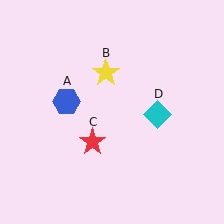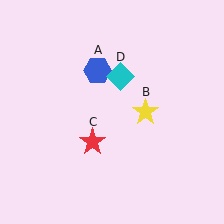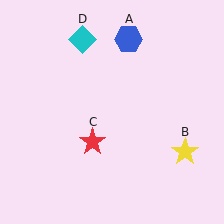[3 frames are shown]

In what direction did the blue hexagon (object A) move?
The blue hexagon (object A) moved up and to the right.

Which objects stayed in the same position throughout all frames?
Red star (object C) remained stationary.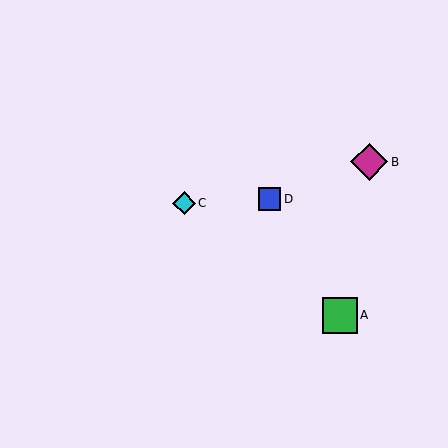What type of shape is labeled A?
Shape A is a green square.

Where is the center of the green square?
The center of the green square is at (340, 316).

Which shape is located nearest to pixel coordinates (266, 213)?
The blue square (labeled D) at (269, 199) is nearest to that location.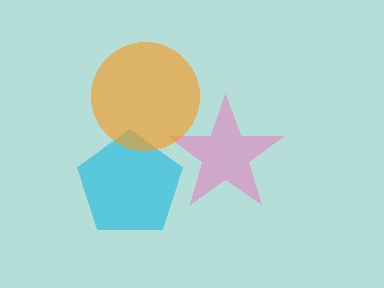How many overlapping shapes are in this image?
There are 3 overlapping shapes in the image.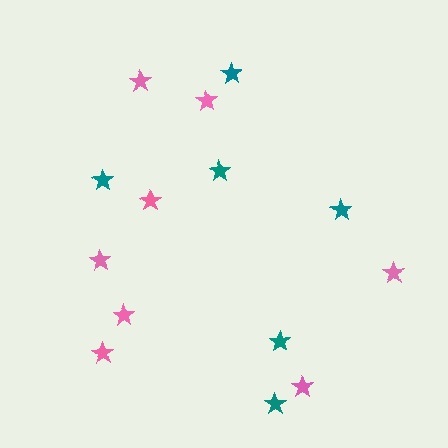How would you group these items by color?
There are 2 groups: one group of teal stars (6) and one group of pink stars (8).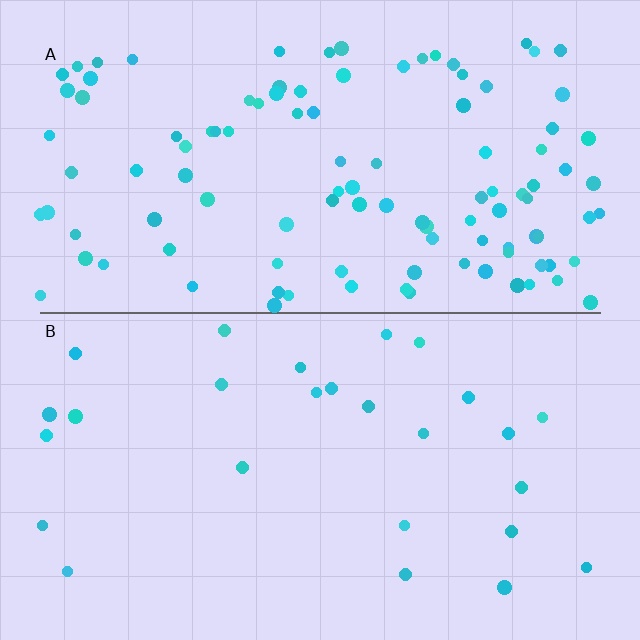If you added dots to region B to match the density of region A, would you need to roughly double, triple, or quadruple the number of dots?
Approximately quadruple.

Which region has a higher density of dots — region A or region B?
A (the top).